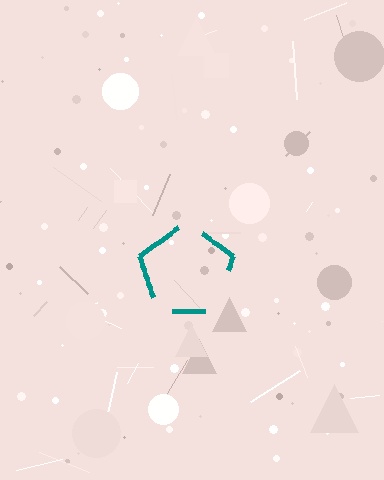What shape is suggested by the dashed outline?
The dashed outline suggests a pentagon.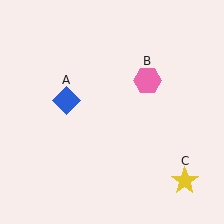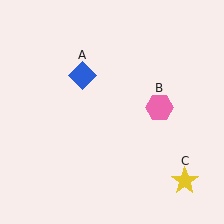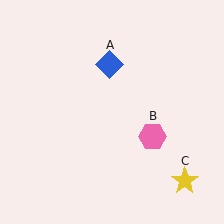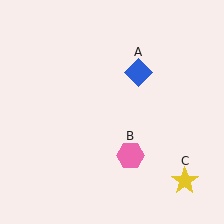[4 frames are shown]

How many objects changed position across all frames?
2 objects changed position: blue diamond (object A), pink hexagon (object B).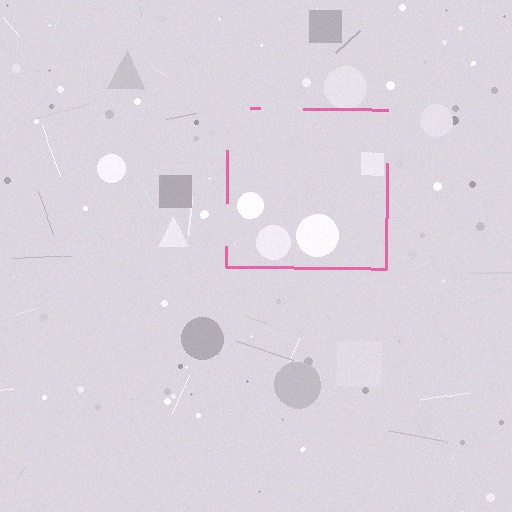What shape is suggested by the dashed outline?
The dashed outline suggests a square.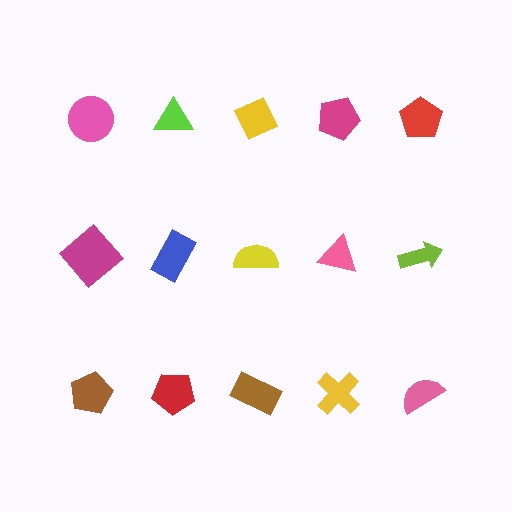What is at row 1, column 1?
A pink circle.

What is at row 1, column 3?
A yellow diamond.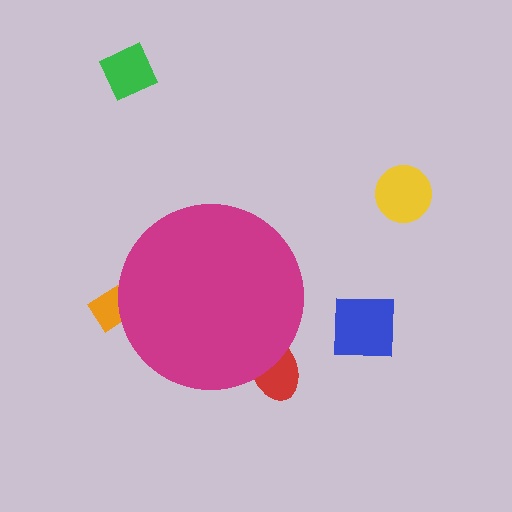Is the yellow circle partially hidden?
No, the yellow circle is fully visible.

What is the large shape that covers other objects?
A magenta circle.